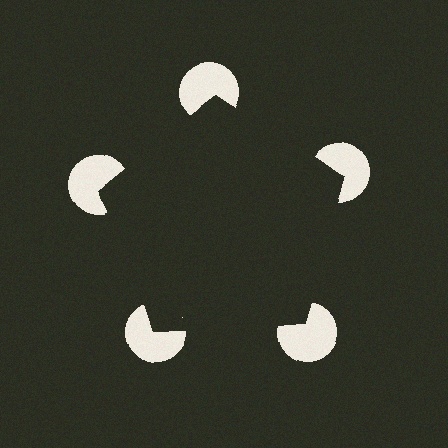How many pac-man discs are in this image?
There are 5 — one at each vertex of the illusory pentagon.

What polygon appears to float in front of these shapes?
An illusory pentagon — its edges are inferred from the aligned wedge cuts in the pac-man discs, not physically drawn.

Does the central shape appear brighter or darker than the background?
It typically appears slightly darker than the background, even though no actual brightness change is drawn.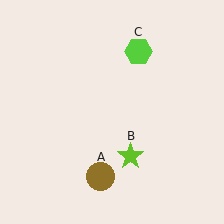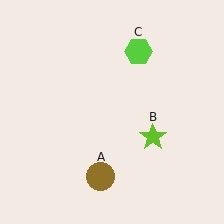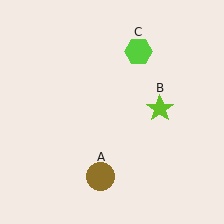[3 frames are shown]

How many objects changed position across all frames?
1 object changed position: lime star (object B).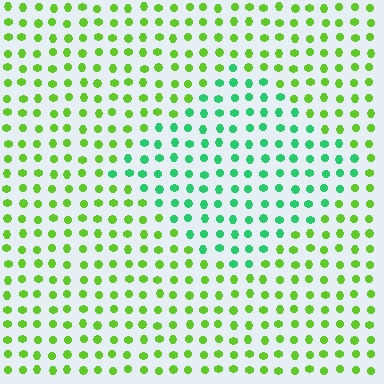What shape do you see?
I see a diamond.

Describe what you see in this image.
The image is filled with small lime elements in a uniform arrangement. A diamond-shaped region is visible where the elements are tinted to a slightly different hue, forming a subtle color boundary.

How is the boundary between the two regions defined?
The boundary is defined purely by a slight shift in hue (about 46 degrees). Spacing, size, and orientation are identical on both sides.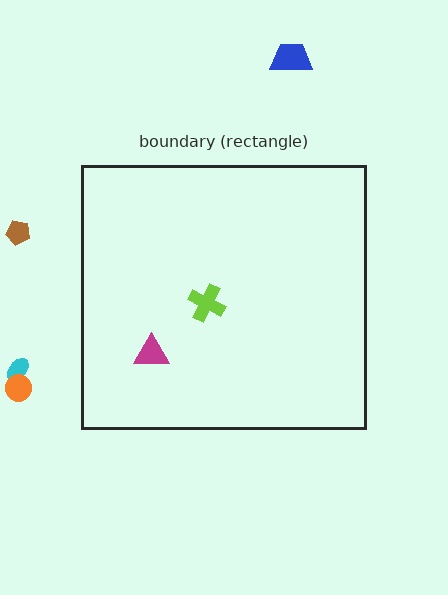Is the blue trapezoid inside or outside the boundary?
Outside.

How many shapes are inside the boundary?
2 inside, 4 outside.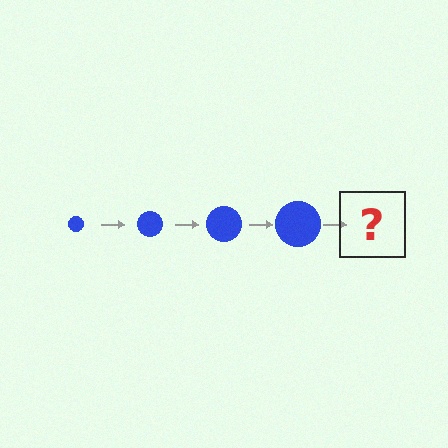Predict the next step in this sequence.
The next step is a blue circle, larger than the previous one.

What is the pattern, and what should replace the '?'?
The pattern is that the circle gets progressively larger each step. The '?' should be a blue circle, larger than the previous one.